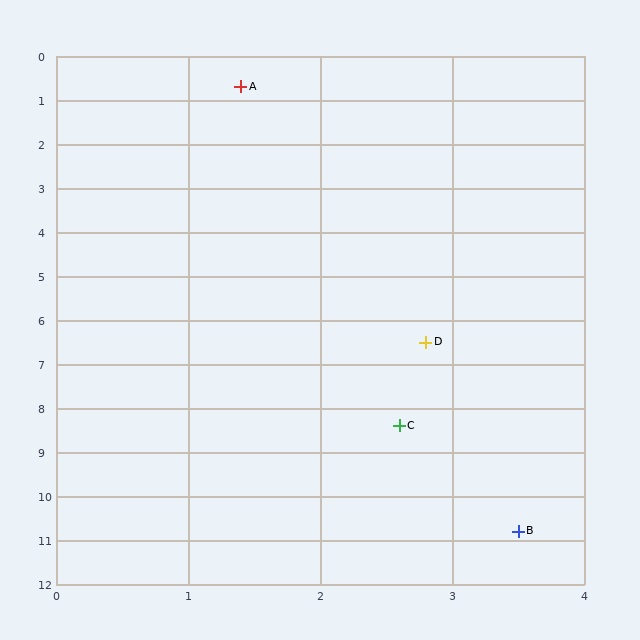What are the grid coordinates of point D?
Point D is at approximately (2.8, 6.5).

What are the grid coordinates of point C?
Point C is at approximately (2.6, 8.4).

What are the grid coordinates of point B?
Point B is at approximately (3.5, 10.8).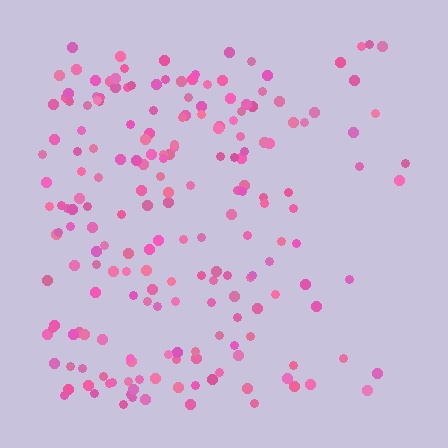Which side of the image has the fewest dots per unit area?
The right.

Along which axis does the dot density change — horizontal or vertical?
Horizontal.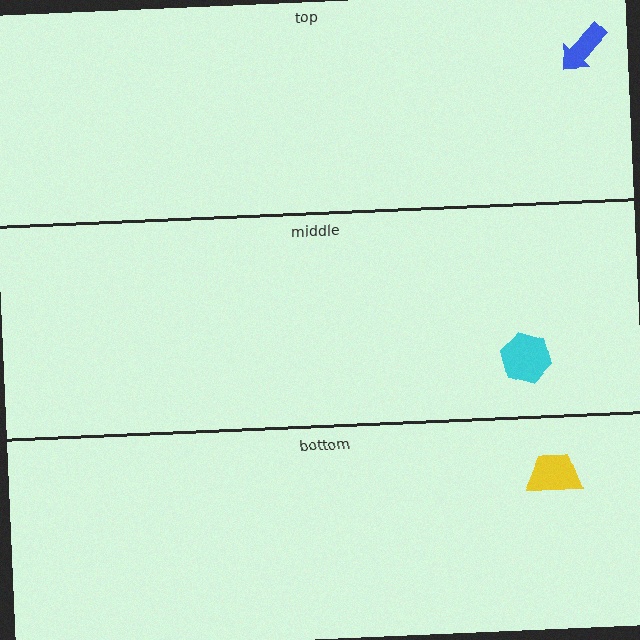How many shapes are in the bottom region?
1.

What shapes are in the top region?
The blue arrow.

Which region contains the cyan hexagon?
The middle region.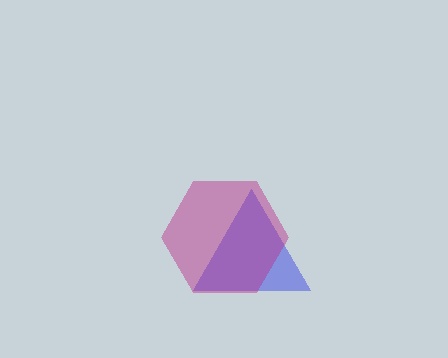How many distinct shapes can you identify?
There are 2 distinct shapes: a blue triangle, a magenta hexagon.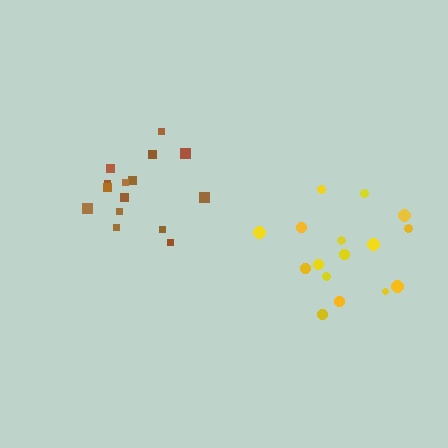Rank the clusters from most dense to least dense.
yellow, brown.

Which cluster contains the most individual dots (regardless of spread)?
Yellow (16).